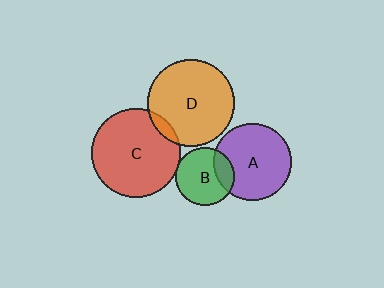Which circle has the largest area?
Circle C (red).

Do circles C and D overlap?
Yes.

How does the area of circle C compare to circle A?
Approximately 1.3 times.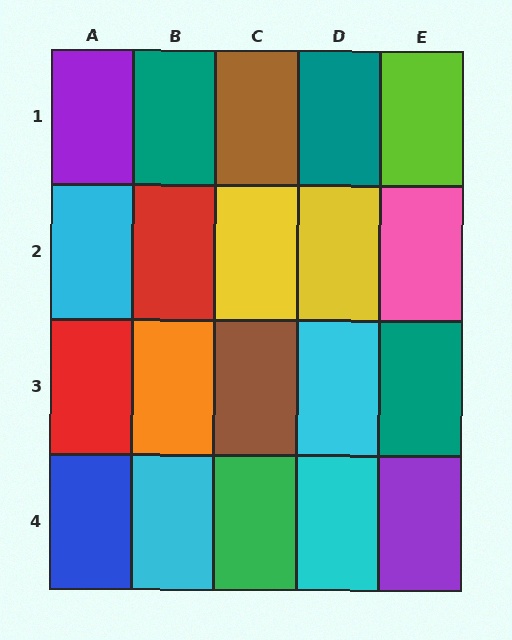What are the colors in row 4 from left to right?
Blue, cyan, green, cyan, purple.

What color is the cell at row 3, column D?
Cyan.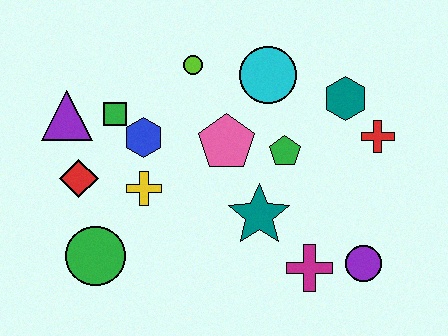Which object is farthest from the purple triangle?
The purple circle is farthest from the purple triangle.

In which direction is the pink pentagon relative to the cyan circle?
The pink pentagon is below the cyan circle.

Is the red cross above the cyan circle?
No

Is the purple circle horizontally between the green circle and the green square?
No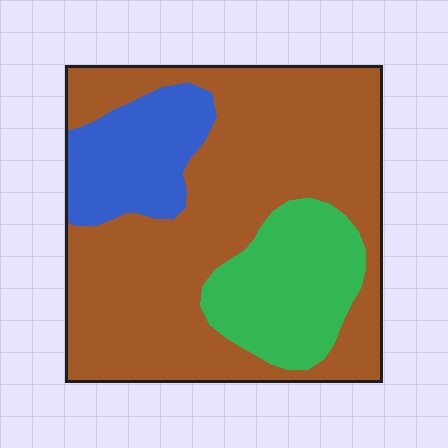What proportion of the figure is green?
Green takes up about one fifth (1/5) of the figure.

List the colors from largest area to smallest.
From largest to smallest: brown, green, blue.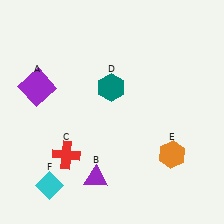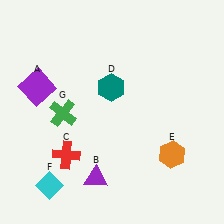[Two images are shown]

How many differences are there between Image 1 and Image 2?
There is 1 difference between the two images.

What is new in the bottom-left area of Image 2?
A green cross (G) was added in the bottom-left area of Image 2.